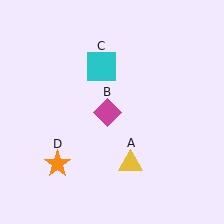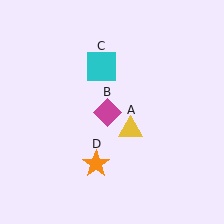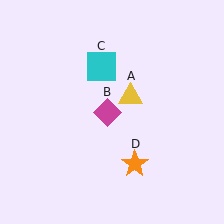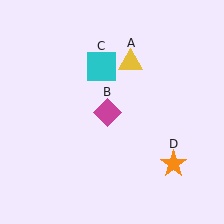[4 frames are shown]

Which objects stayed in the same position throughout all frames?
Magenta diamond (object B) and cyan square (object C) remained stationary.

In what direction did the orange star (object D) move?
The orange star (object D) moved right.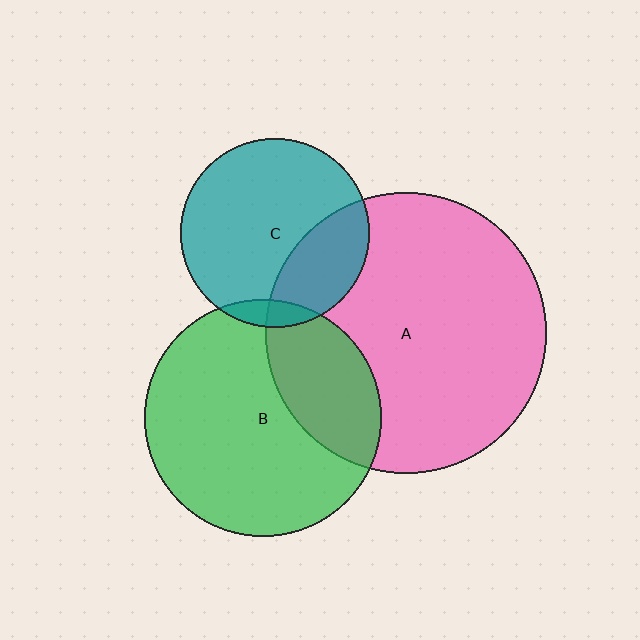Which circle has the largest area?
Circle A (pink).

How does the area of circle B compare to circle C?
Approximately 1.6 times.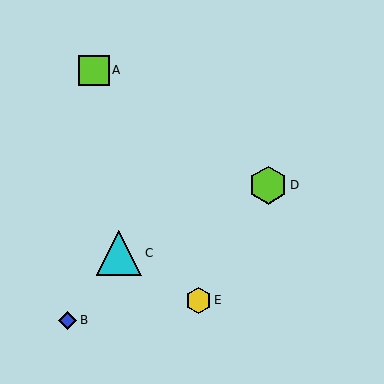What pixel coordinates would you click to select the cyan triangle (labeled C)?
Click at (119, 253) to select the cyan triangle C.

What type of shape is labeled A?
Shape A is a lime square.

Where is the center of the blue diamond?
The center of the blue diamond is at (67, 320).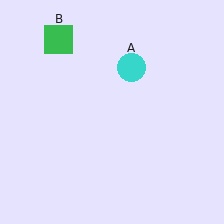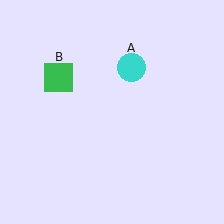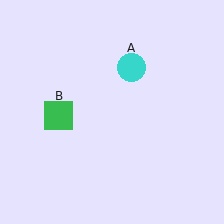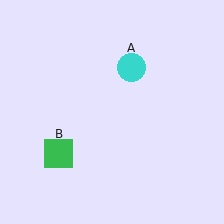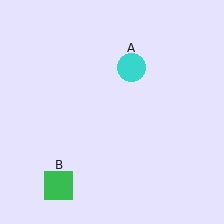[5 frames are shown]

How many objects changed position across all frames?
1 object changed position: green square (object B).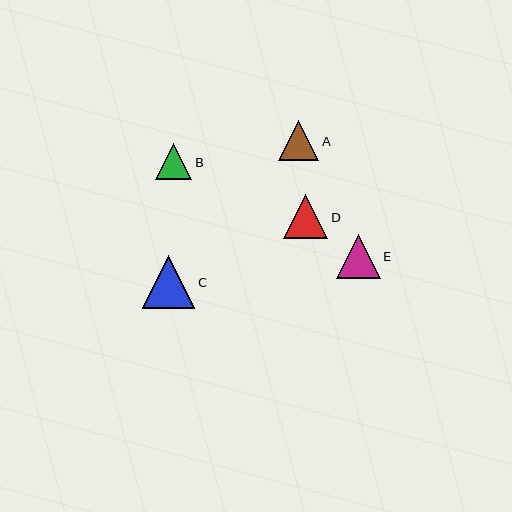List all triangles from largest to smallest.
From largest to smallest: C, D, E, A, B.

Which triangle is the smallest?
Triangle B is the smallest with a size of approximately 36 pixels.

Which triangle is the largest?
Triangle C is the largest with a size of approximately 53 pixels.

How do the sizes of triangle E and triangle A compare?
Triangle E and triangle A are approximately the same size.